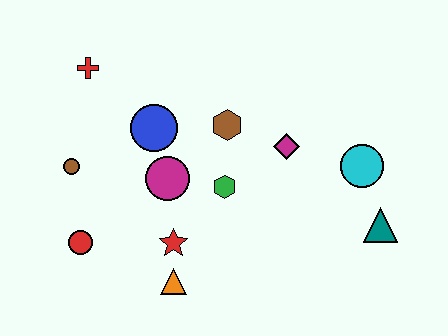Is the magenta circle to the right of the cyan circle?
No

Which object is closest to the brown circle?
The red circle is closest to the brown circle.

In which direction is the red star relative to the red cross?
The red star is below the red cross.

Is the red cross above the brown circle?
Yes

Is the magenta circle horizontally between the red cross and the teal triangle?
Yes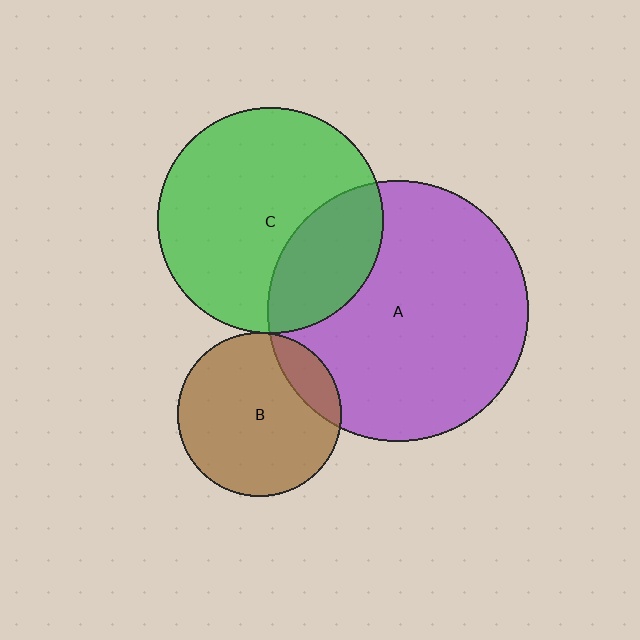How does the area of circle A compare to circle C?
Approximately 1.3 times.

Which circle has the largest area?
Circle A (purple).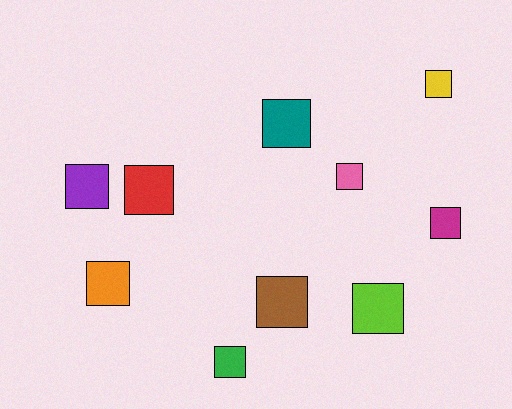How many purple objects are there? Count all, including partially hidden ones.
There is 1 purple object.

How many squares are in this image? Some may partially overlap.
There are 10 squares.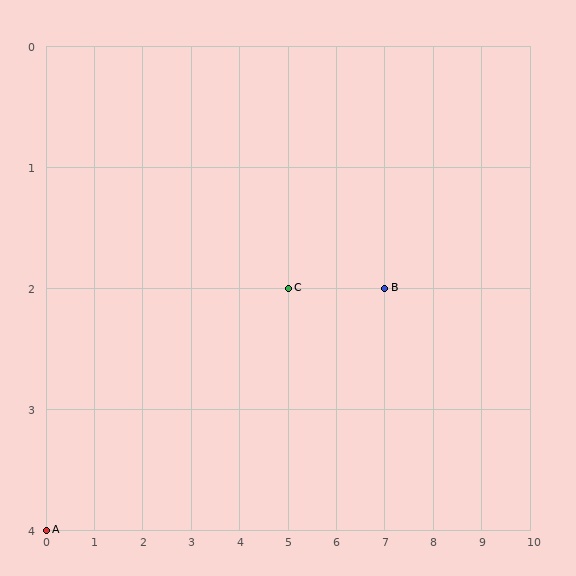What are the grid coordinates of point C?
Point C is at grid coordinates (5, 2).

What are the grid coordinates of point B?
Point B is at grid coordinates (7, 2).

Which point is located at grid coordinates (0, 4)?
Point A is at (0, 4).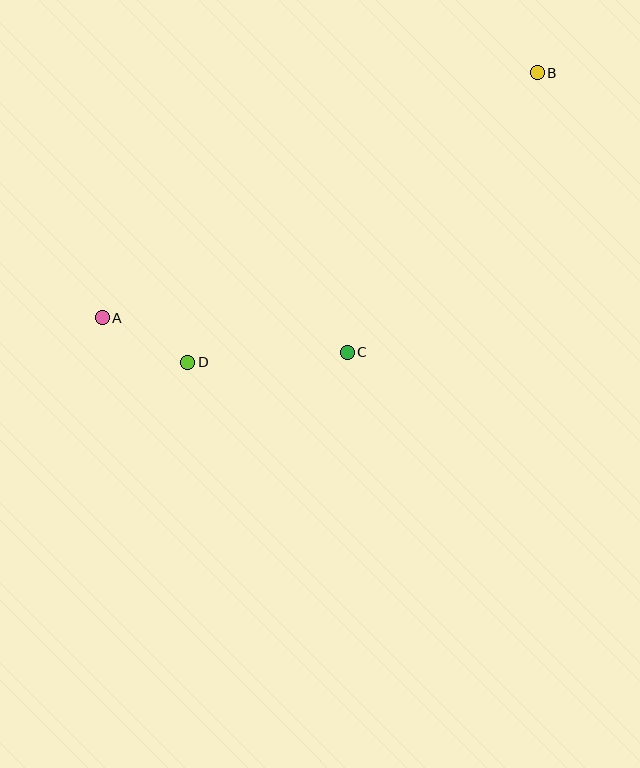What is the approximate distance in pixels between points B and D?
The distance between B and D is approximately 454 pixels.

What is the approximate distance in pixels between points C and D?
The distance between C and D is approximately 160 pixels.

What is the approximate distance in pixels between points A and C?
The distance between A and C is approximately 247 pixels.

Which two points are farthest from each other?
Points A and B are farthest from each other.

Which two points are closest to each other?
Points A and D are closest to each other.